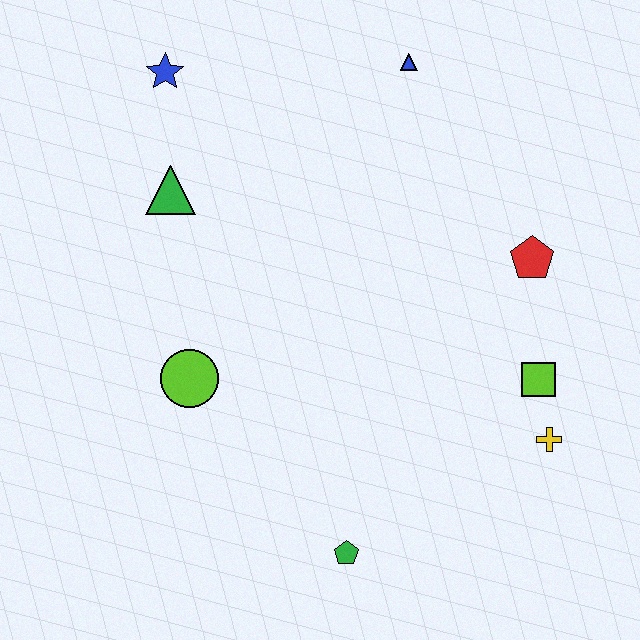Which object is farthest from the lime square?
The blue star is farthest from the lime square.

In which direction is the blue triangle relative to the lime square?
The blue triangle is above the lime square.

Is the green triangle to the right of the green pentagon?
No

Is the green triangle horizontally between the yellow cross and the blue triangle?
No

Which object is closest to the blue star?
The green triangle is closest to the blue star.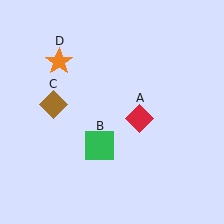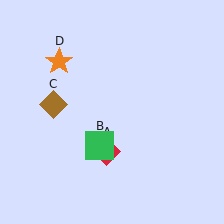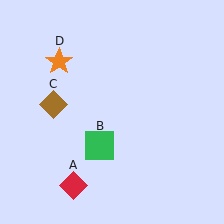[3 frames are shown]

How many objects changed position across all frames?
1 object changed position: red diamond (object A).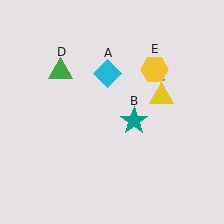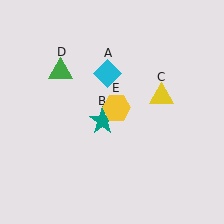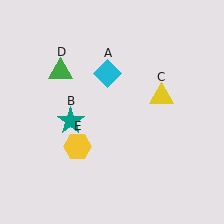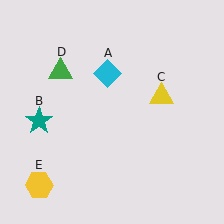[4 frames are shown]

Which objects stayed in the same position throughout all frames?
Cyan diamond (object A) and yellow triangle (object C) and green triangle (object D) remained stationary.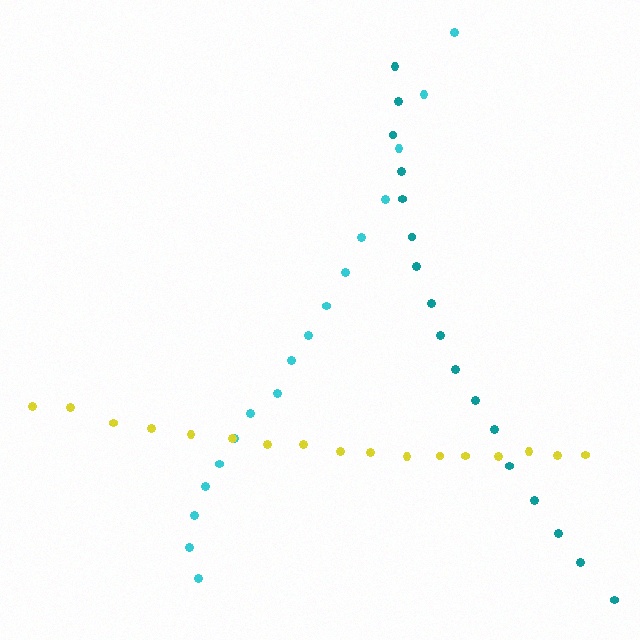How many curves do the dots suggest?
There are 3 distinct paths.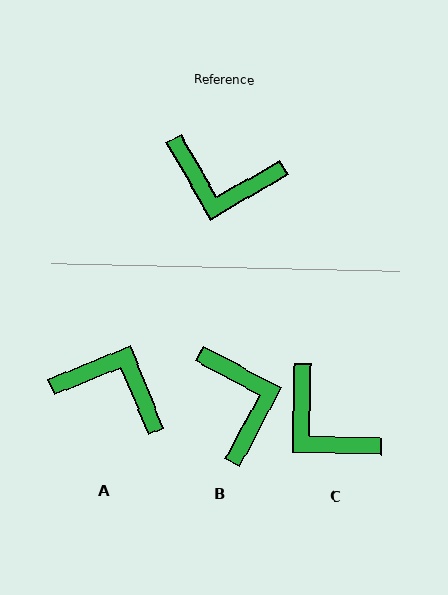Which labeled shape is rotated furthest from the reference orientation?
A, about 172 degrees away.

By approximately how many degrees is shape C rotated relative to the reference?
Approximately 31 degrees clockwise.